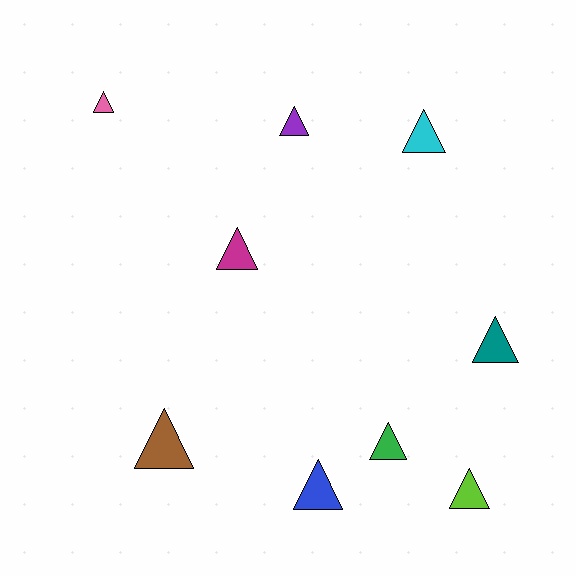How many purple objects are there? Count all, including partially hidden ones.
There is 1 purple object.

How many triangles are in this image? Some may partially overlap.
There are 9 triangles.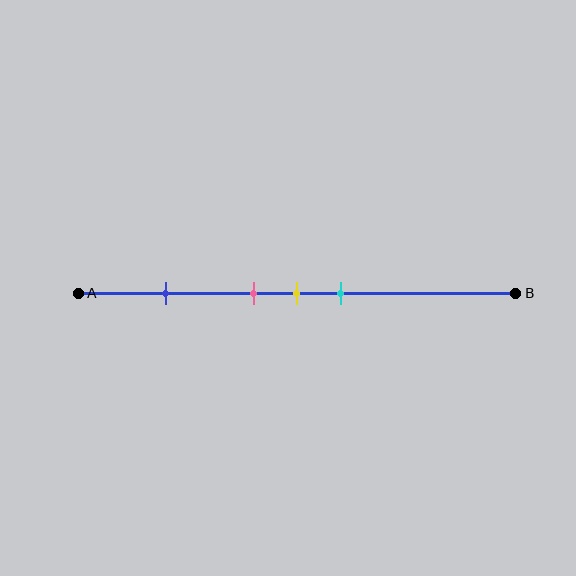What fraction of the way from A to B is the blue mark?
The blue mark is approximately 20% (0.2) of the way from A to B.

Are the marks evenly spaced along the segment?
No, the marks are not evenly spaced.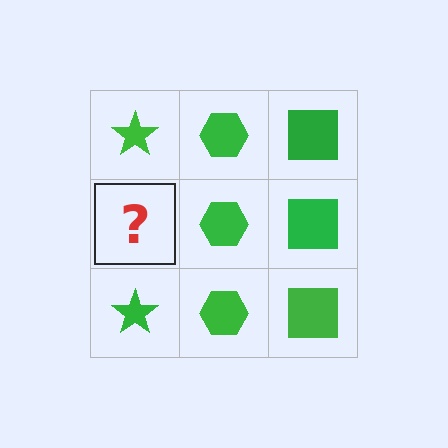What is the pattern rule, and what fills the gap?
The rule is that each column has a consistent shape. The gap should be filled with a green star.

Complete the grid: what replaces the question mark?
The question mark should be replaced with a green star.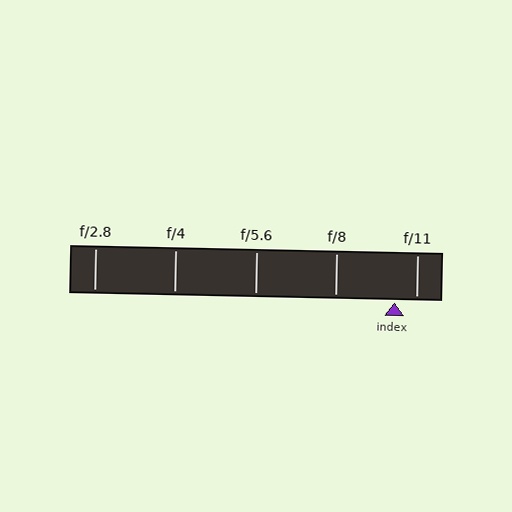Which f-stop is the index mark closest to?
The index mark is closest to f/11.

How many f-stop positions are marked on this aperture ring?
There are 5 f-stop positions marked.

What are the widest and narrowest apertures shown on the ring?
The widest aperture shown is f/2.8 and the narrowest is f/11.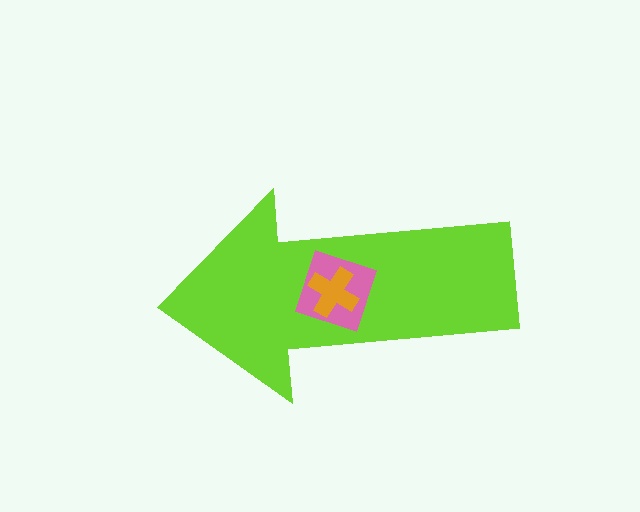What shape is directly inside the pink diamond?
The orange cross.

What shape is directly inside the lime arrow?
The pink diamond.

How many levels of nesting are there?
3.